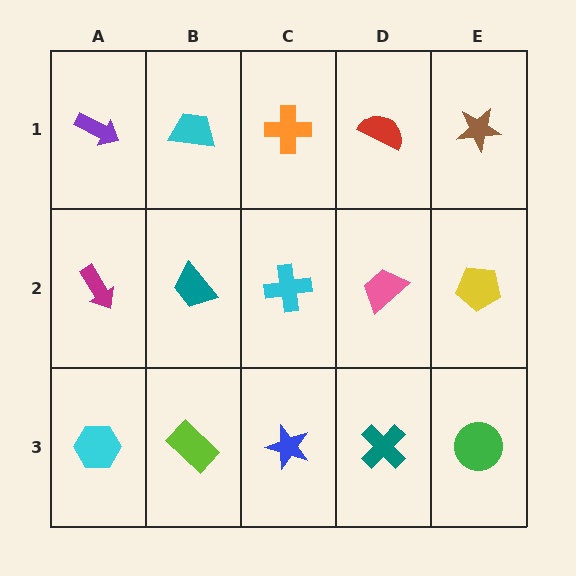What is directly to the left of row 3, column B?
A cyan hexagon.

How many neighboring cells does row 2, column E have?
3.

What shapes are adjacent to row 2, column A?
A purple arrow (row 1, column A), a cyan hexagon (row 3, column A), a teal trapezoid (row 2, column B).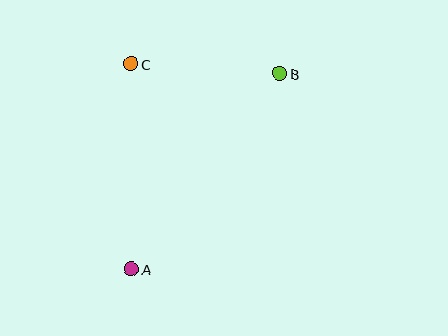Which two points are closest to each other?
Points B and C are closest to each other.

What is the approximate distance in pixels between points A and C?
The distance between A and C is approximately 205 pixels.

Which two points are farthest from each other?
Points A and B are farthest from each other.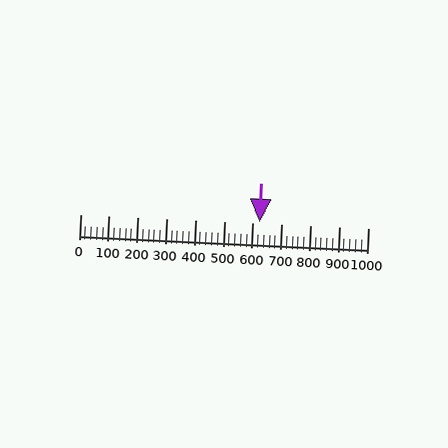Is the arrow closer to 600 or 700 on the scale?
The arrow is closer to 600.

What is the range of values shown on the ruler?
The ruler shows values from 0 to 1000.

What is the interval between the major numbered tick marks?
The major tick marks are spaced 100 units apart.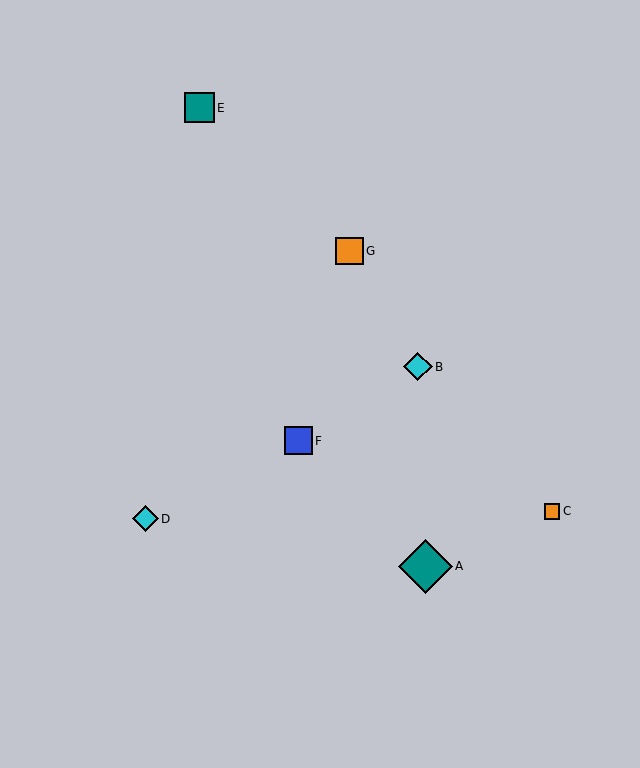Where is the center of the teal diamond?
The center of the teal diamond is at (425, 566).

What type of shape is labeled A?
Shape A is a teal diamond.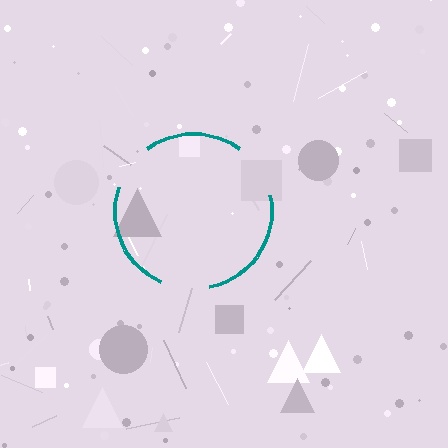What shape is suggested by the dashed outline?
The dashed outline suggests a circle.